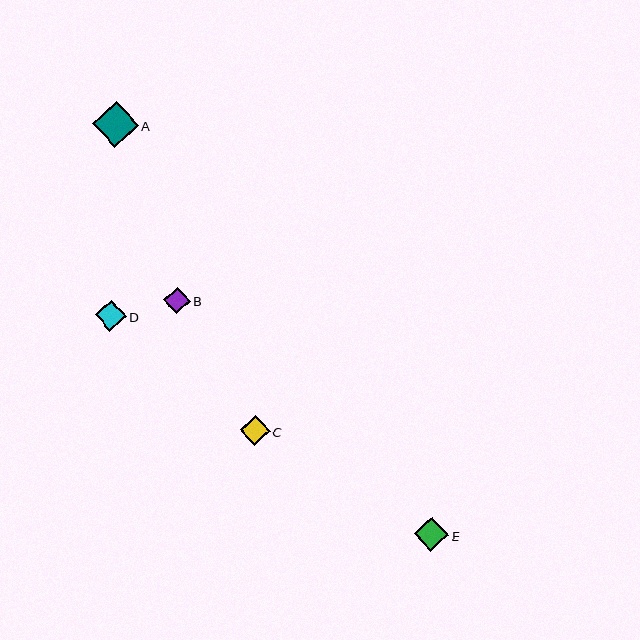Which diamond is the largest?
Diamond A is the largest with a size of approximately 46 pixels.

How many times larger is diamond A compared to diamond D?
Diamond A is approximately 1.5 times the size of diamond D.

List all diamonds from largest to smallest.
From largest to smallest: A, E, D, C, B.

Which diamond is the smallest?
Diamond B is the smallest with a size of approximately 27 pixels.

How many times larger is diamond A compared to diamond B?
Diamond A is approximately 1.7 times the size of diamond B.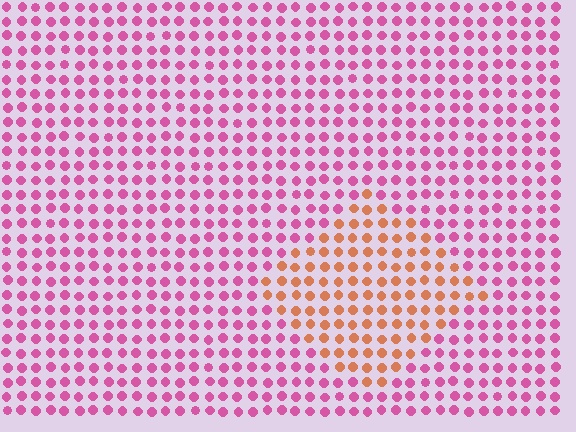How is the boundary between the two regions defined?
The boundary is defined purely by a slight shift in hue (about 55 degrees). Spacing, size, and orientation are identical on both sides.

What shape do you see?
I see a diamond.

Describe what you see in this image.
The image is filled with small pink elements in a uniform arrangement. A diamond-shaped region is visible where the elements are tinted to a slightly different hue, forming a subtle color boundary.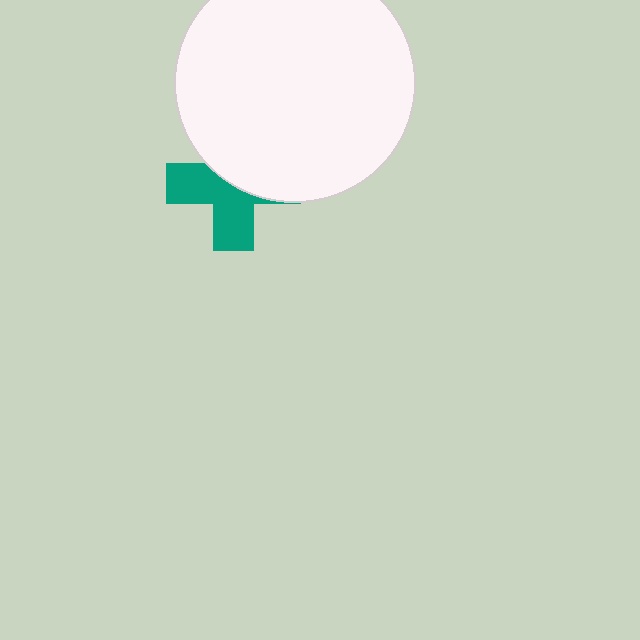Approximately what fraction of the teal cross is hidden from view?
Roughly 50% of the teal cross is hidden behind the white circle.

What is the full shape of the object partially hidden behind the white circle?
The partially hidden object is a teal cross.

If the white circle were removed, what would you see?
You would see the complete teal cross.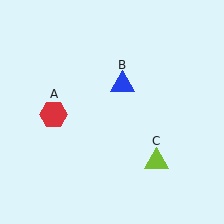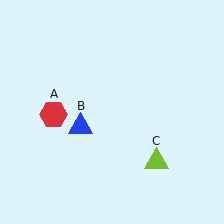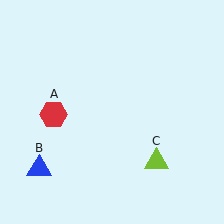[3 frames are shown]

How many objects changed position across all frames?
1 object changed position: blue triangle (object B).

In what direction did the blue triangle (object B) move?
The blue triangle (object B) moved down and to the left.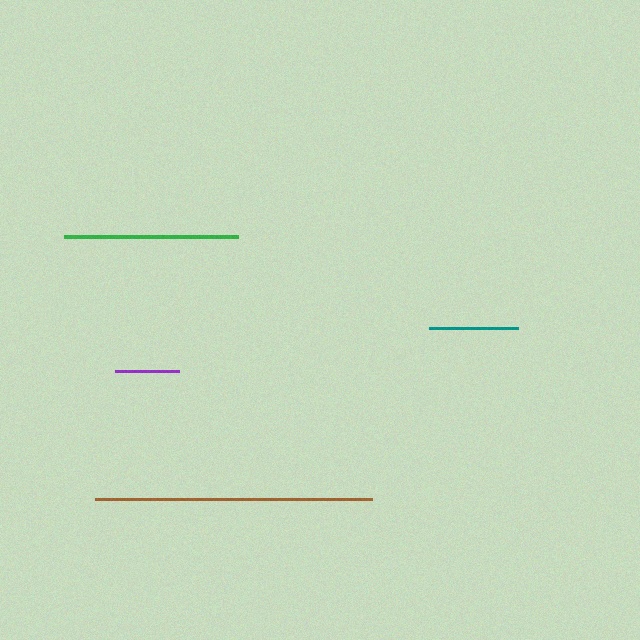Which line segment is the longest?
The brown line is the longest at approximately 277 pixels.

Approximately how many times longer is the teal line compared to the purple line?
The teal line is approximately 1.4 times the length of the purple line.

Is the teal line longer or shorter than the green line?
The green line is longer than the teal line.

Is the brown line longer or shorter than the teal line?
The brown line is longer than the teal line.